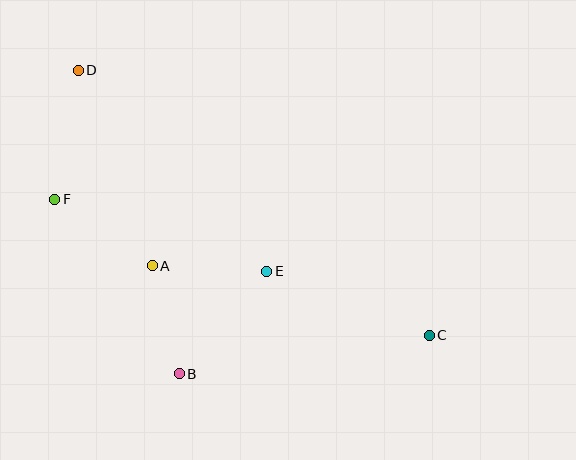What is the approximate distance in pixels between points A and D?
The distance between A and D is approximately 209 pixels.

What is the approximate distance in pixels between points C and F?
The distance between C and F is approximately 398 pixels.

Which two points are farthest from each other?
Points C and D are farthest from each other.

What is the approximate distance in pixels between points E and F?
The distance between E and F is approximately 224 pixels.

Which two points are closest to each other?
Points A and B are closest to each other.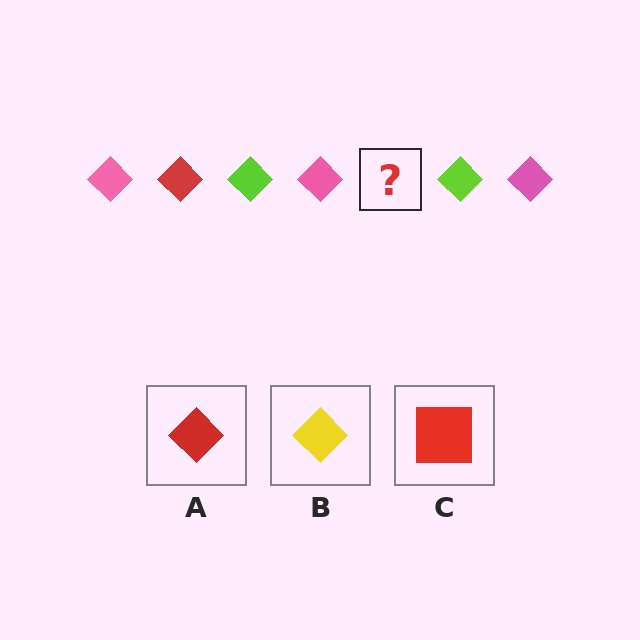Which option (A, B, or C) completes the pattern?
A.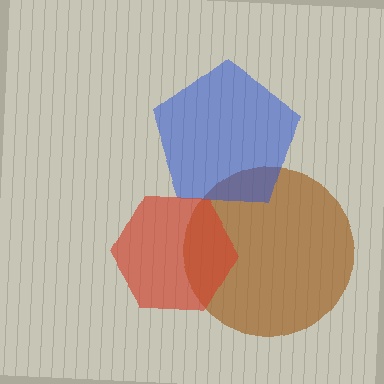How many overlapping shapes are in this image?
There are 3 overlapping shapes in the image.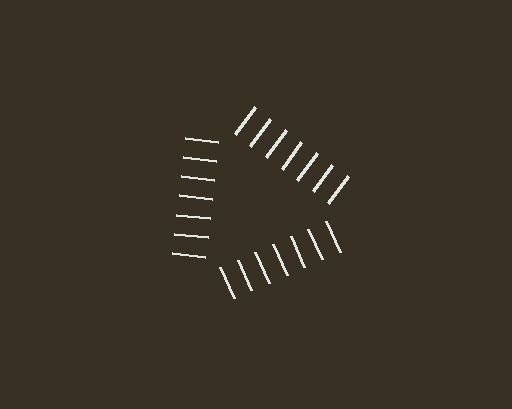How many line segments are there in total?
21 — 7 along each of the 3 edges.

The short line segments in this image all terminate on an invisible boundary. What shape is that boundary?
An illusory triangle — the line segments terminate on its edges but no continuous stroke is drawn.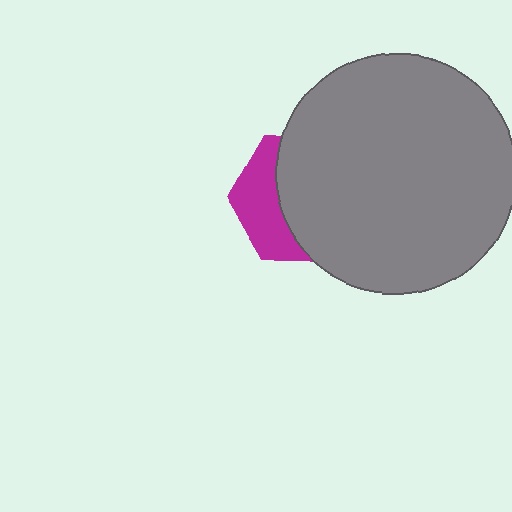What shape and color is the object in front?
The object in front is a gray circle.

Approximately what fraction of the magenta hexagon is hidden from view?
Roughly 64% of the magenta hexagon is hidden behind the gray circle.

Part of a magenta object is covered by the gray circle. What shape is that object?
It is a hexagon.